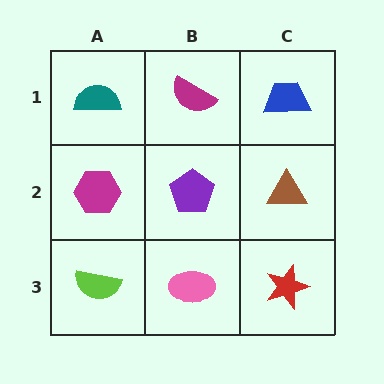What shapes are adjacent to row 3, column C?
A brown triangle (row 2, column C), a pink ellipse (row 3, column B).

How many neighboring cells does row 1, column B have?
3.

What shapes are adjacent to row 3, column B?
A purple pentagon (row 2, column B), a lime semicircle (row 3, column A), a red star (row 3, column C).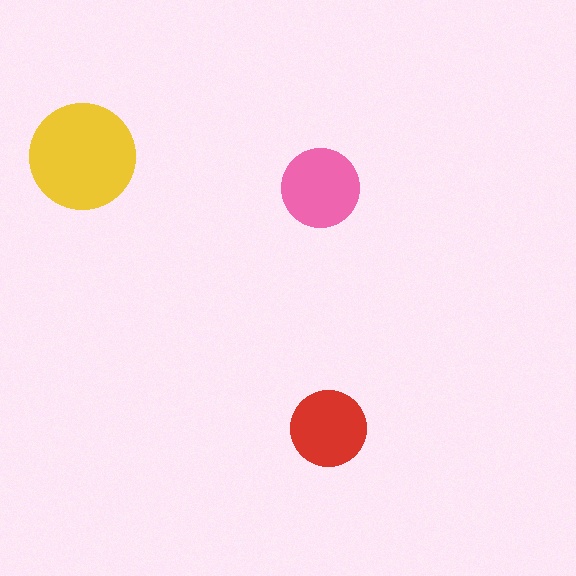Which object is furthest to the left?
The yellow circle is leftmost.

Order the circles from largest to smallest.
the yellow one, the pink one, the red one.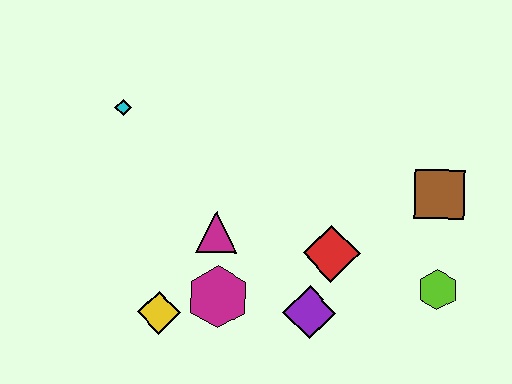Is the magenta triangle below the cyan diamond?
Yes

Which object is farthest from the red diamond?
The cyan diamond is farthest from the red diamond.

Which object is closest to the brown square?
The lime hexagon is closest to the brown square.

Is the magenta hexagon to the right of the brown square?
No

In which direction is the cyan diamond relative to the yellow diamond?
The cyan diamond is above the yellow diamond.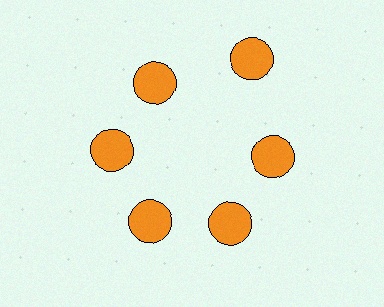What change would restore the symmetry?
The symmetry would be restored by moving it inward, back onto the ring so that all 6 circles sit at equal angles and equal distance from the center.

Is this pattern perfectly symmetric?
No. The 6 orange circles are arranged in a ring, but one element near the 1 o'clock position is pushed outward from the center, breaking the 6-fold rotational symmetry.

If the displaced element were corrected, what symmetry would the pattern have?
It would have 6-fold rotational symmetry — the pattern would map onto itself every 60 degrees.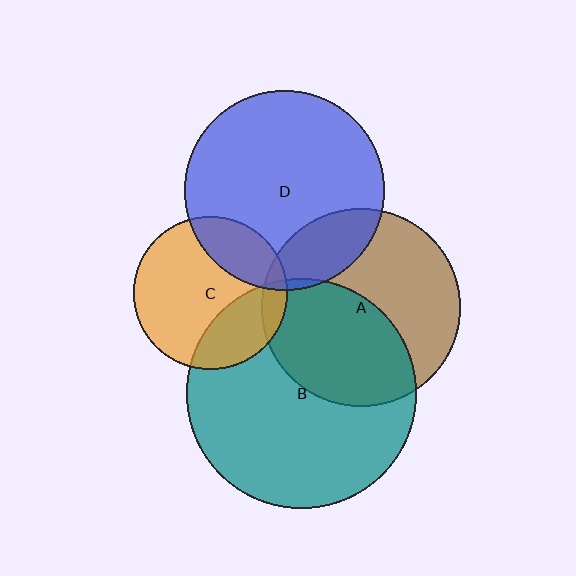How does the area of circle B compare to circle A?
Approximately 1.3 times.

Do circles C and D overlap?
Yes.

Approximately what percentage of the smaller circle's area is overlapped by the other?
Approximately 25%.